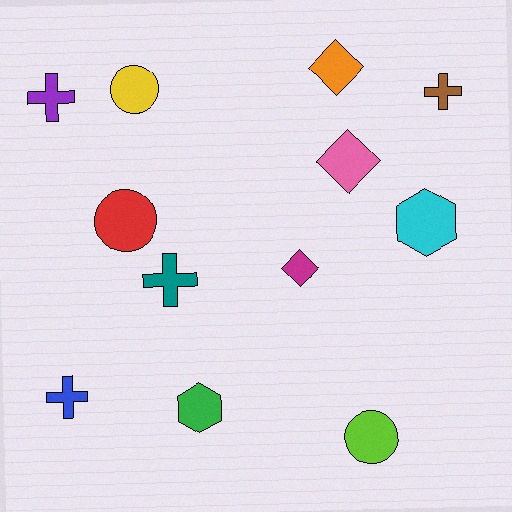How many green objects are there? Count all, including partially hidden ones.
There is 1 green object.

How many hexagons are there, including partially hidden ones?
There are 2 hexagons.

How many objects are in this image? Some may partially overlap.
There are 12 objects.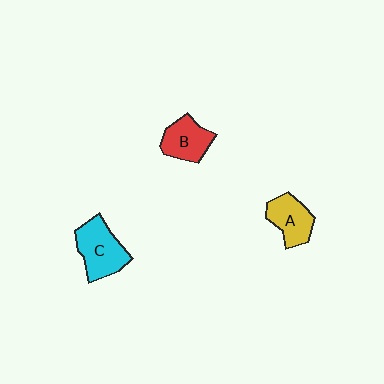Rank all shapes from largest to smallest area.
From largest to smallest: C (cyan), A (yellow), B (red).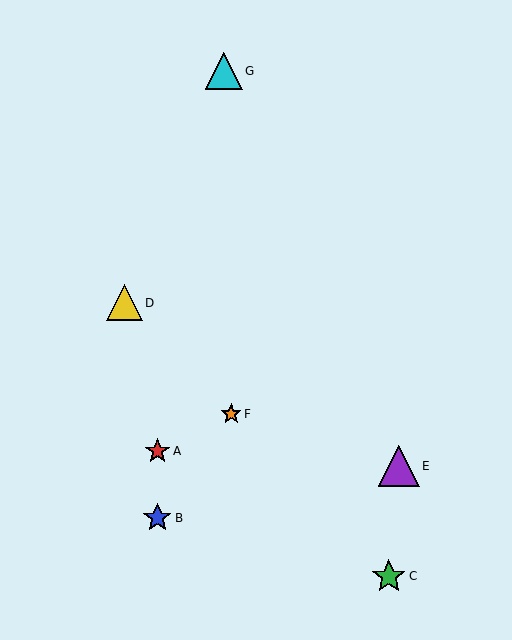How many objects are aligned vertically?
2 objects (A, B) are aligned vertically.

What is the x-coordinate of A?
Object A is at x≈157.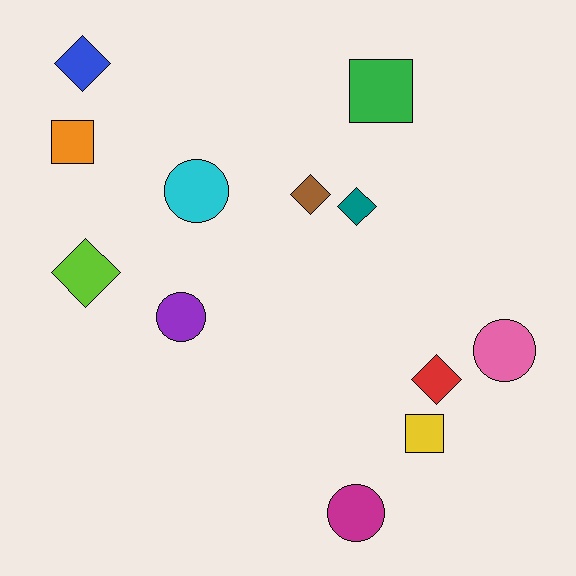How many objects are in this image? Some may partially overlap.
There are 12 objects.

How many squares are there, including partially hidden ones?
There are 3 squares.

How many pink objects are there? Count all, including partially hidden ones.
There is 1 pink object.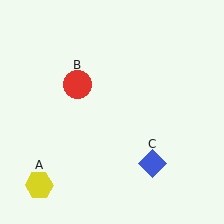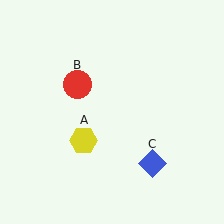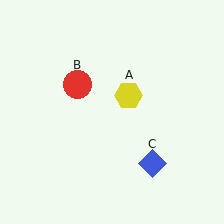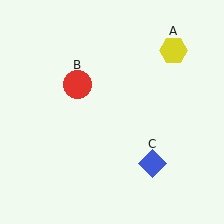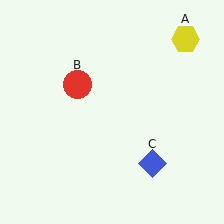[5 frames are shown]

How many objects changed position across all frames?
1 object changed position: yellow hexagon (object A).